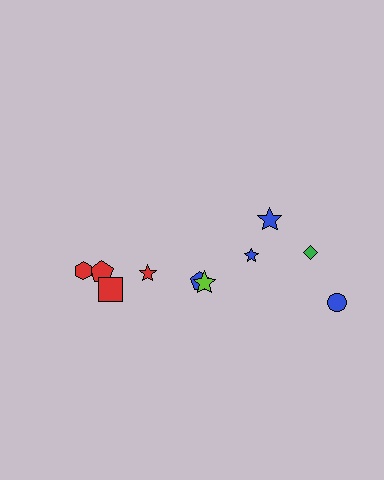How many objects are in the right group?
There are 6 objects.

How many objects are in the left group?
There are 4 objects.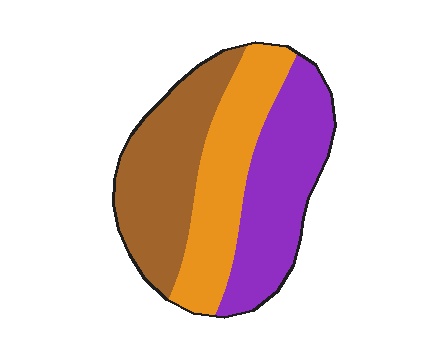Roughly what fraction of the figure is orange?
Orange takes up between a sixth and a third of the figure.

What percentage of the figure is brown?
Brown takes up between a quarter and a half of the figure.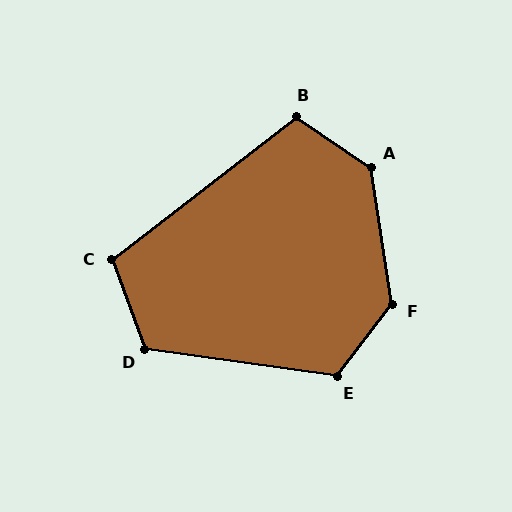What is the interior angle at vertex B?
Approximately 108 degrees (obtuse).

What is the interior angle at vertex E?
Approximately 120 degrees (obtuse).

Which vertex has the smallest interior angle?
C, at approximately 107 degrees.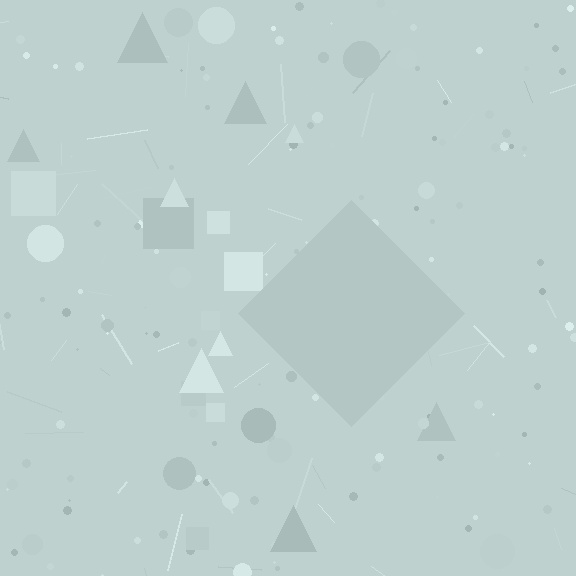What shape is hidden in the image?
A diamond is hidden in the image.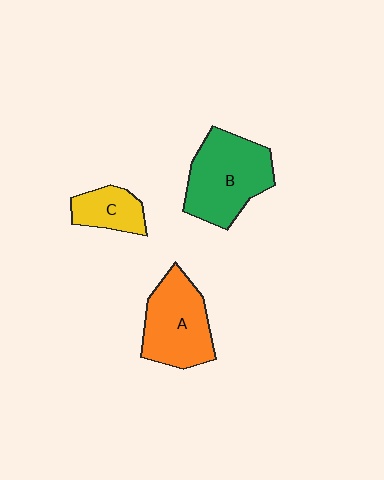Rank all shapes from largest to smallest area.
From largest to smallest: B (green), A (orange), C (yellow).